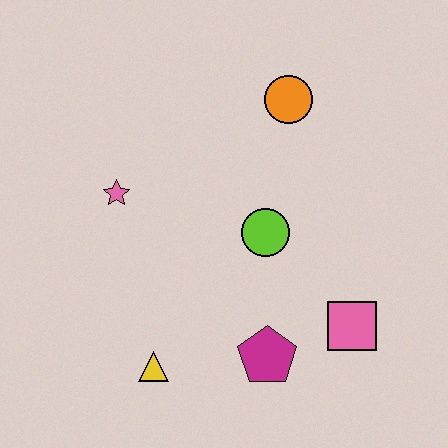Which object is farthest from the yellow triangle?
The orange circle is farthest from the yellow triangle.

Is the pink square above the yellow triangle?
Yes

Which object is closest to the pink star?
The lime circle is closest to the pink star.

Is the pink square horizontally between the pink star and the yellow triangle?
No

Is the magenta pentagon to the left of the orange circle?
Yes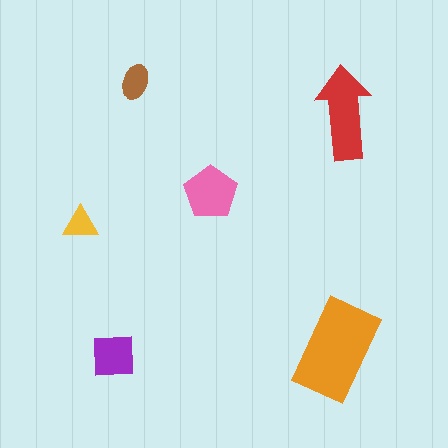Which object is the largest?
The orange rectangle.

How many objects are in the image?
There are 6 objects in the image.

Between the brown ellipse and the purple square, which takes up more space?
The purple square.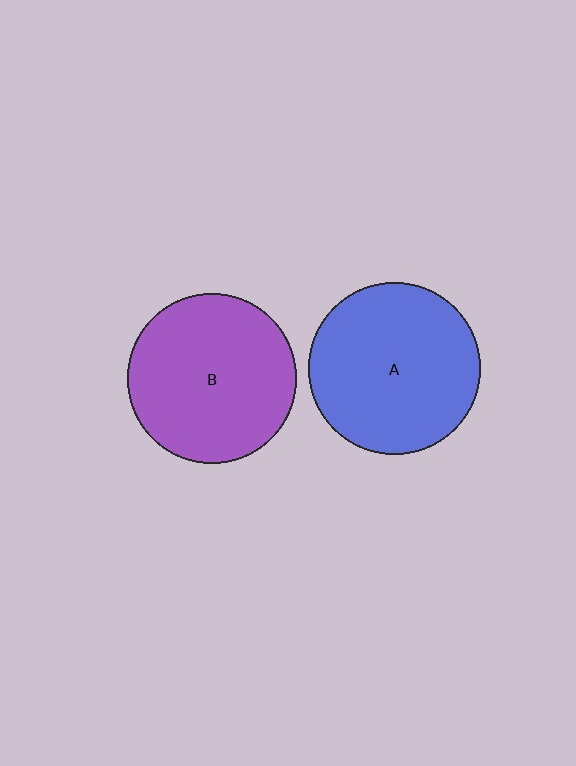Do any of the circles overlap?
No, none of the circles overlap.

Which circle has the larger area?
Circle A (blue).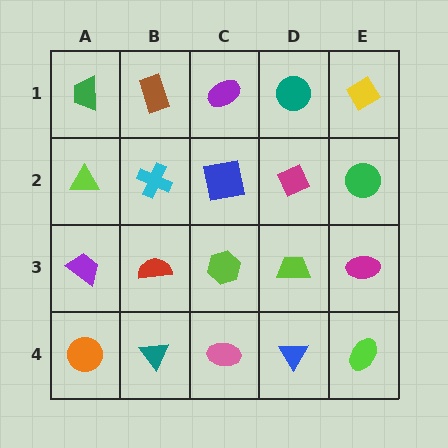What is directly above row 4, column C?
A lime hexagon.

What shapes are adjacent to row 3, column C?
A blue square (row 2, column C), a pink ellipse (row 4, column C), a red semicircle (row 3, column B), a lime trapezoid (row 3, column D).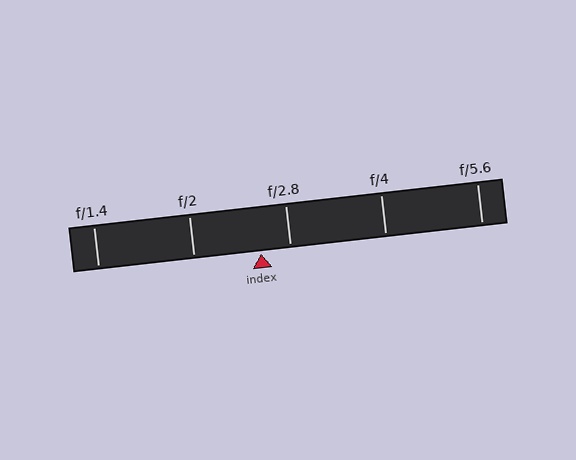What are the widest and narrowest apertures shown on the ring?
The widest aperture shown is f/1.4 and the narrowest is f/5.6.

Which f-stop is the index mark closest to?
The index mark is closest to f/2.8.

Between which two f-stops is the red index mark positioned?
The index mark is between f/2 and f/2.8.